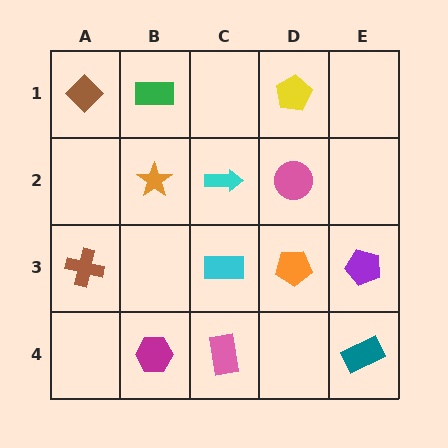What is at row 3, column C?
A cyan rectangle.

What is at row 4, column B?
A magenta hexagon.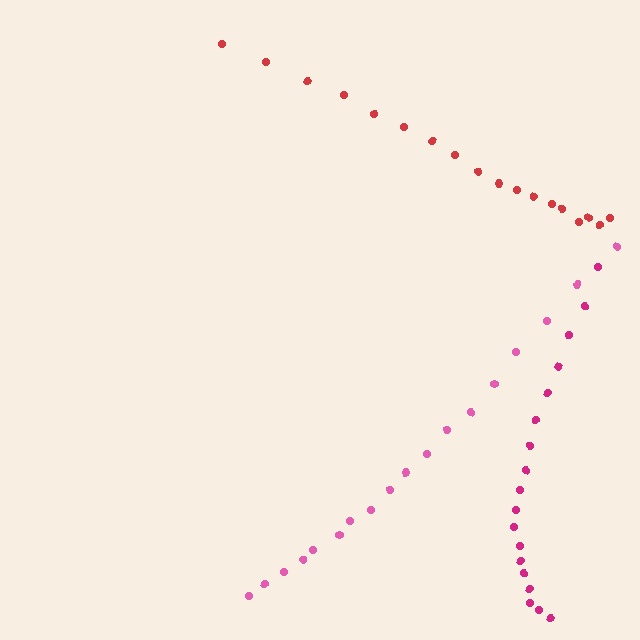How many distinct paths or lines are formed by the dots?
There are 3 distinct paths.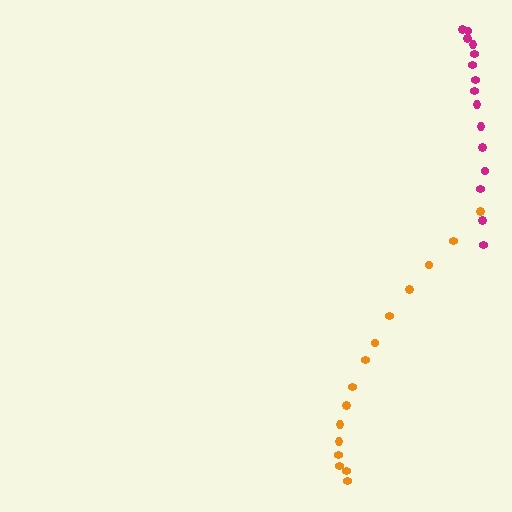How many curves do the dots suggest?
There are 2 distinct paths.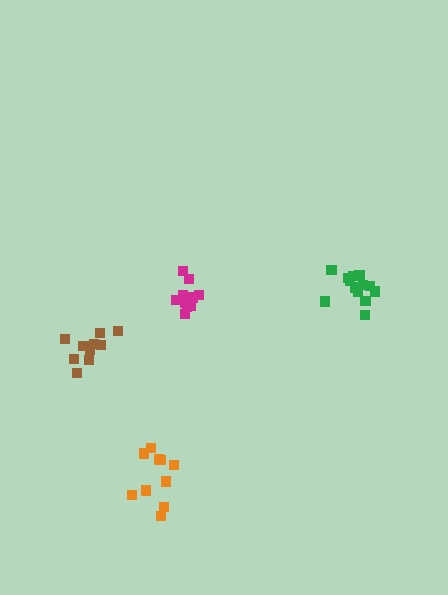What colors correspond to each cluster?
The clusters are colored: green, magenta, orange, brown.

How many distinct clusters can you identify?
There are 4 distinct clusters.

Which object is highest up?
The green cluster is topmost.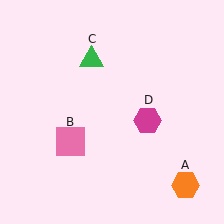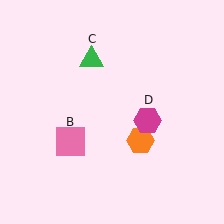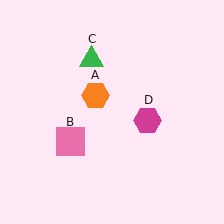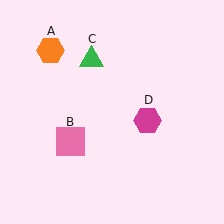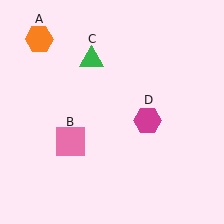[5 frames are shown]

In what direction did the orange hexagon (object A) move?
The orange hexagon (object A) moved up and to the left.